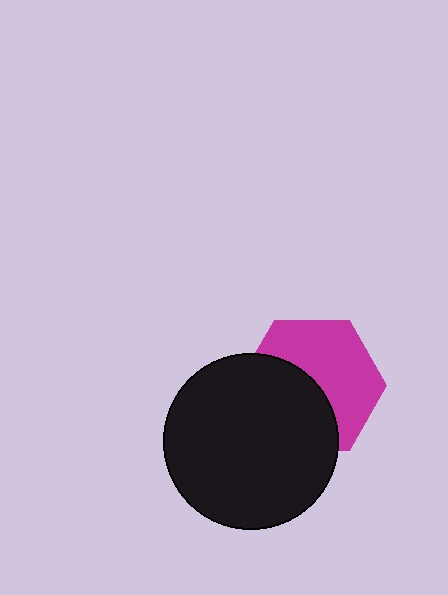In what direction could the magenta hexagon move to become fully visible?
The magenta hexagon could move toward the upper-right. That would shift it out from behind the black circle entirely.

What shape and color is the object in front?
The object in front is a black circle.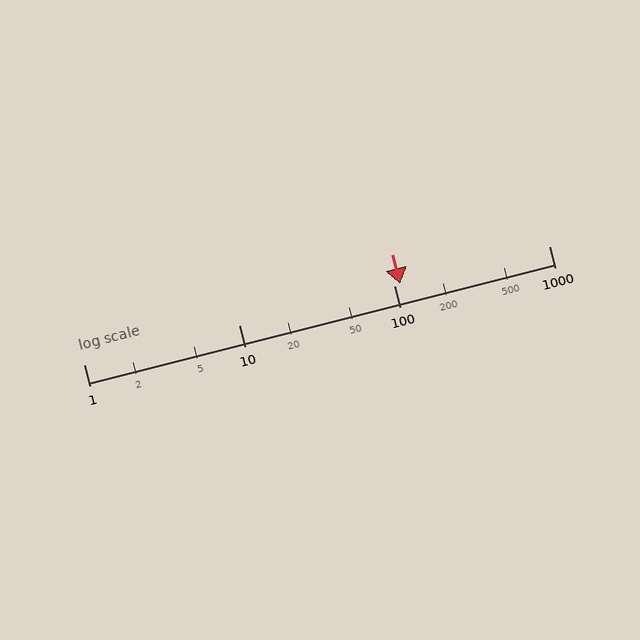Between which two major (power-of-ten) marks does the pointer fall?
The pointer is between 100 and 1000.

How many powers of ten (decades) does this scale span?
The scale spans 3 decades, from 1 to 1000.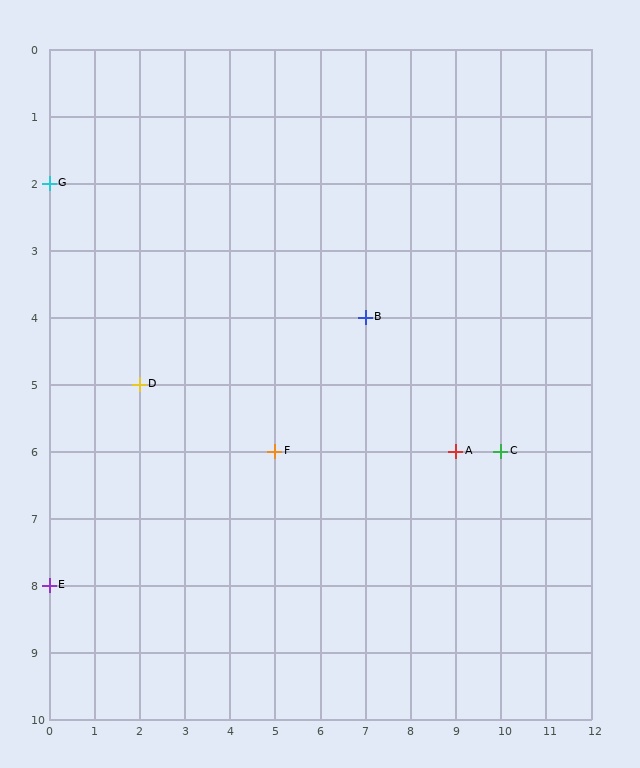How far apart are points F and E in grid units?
Points F and E are 5 columns and 2 rows apart (about 5.4 grid units diagonally).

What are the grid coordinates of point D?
Point D is at grid coordinates (2, 5).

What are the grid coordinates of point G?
Point G is at grid coordinates (0, 2).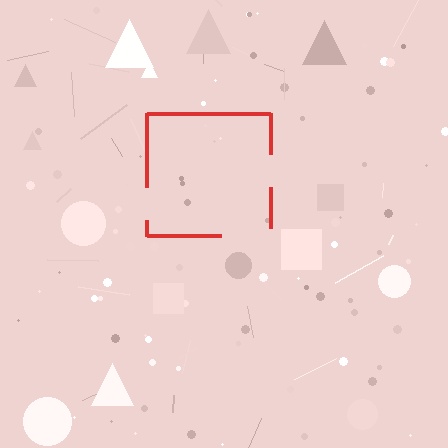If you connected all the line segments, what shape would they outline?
They would outline a square.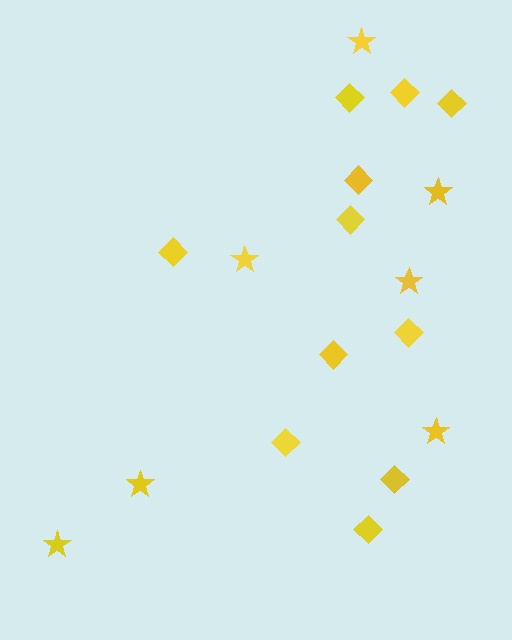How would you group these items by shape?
There are 2 groups: one group of diamonds (11) and one group of stars (7).